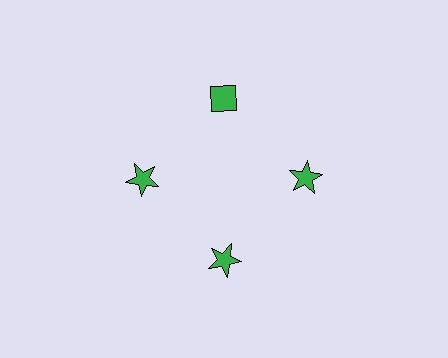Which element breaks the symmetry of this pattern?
The green diamond at roughly the 12 o'clock position breaks the symmetry. All other shapes are green stars.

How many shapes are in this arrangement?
There are 4 shapes arranged in a ring pattern.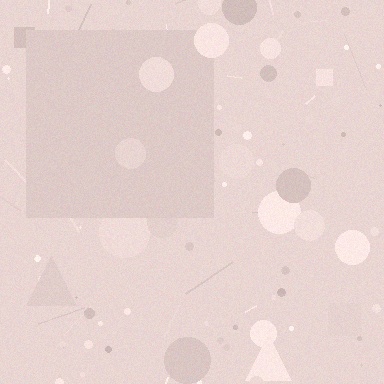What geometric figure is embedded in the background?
A square is embedded in the background.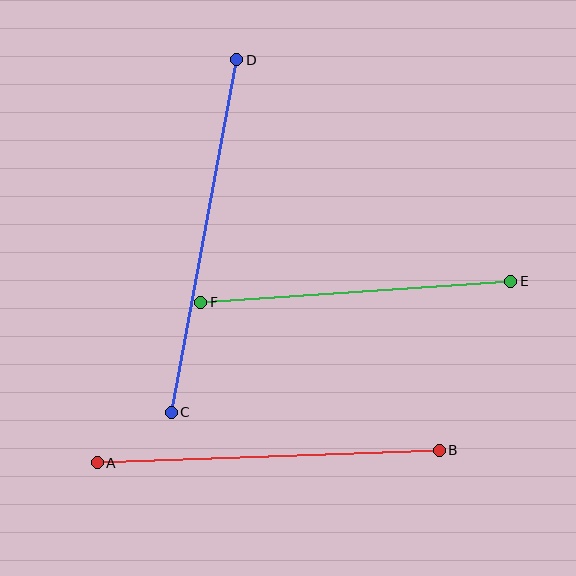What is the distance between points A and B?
The distance is approximately 342 pixels.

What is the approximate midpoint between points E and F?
The midpoint is at approximately (356, 292) pixels.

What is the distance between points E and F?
The distance is approximately 311 pixels.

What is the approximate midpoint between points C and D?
The midpoint is at approximately (204, 236) pixels.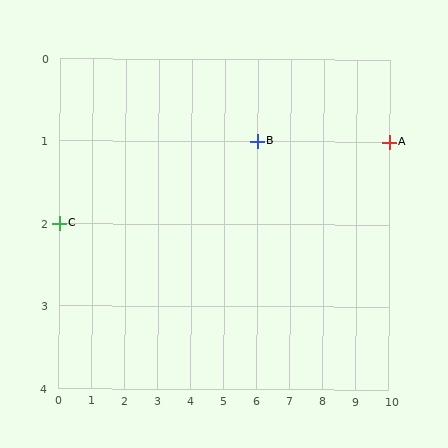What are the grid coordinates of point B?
Point B is at grid coordinates (6, 1).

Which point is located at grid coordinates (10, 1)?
Point A is at (10, 1).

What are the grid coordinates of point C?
Point C is at grid coordinates (0, 2).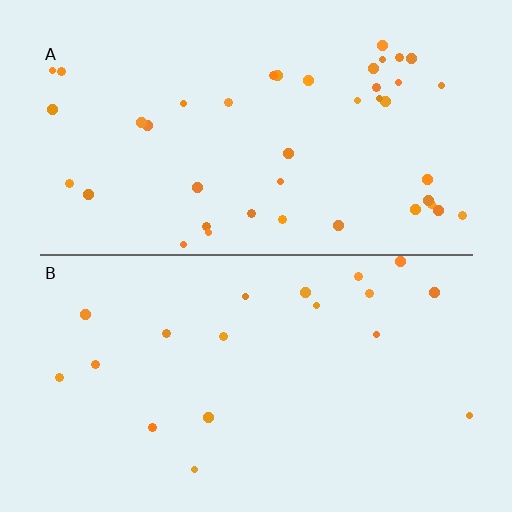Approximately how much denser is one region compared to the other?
Approximately 2.3× — region A over region B.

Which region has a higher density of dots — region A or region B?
A (the top).